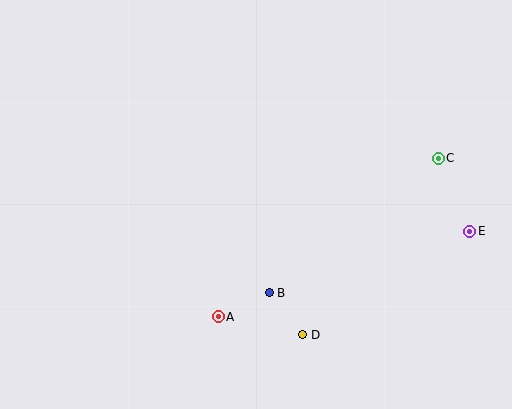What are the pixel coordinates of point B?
Point B is at (269, 293).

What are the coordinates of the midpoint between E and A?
The midpoint between E and A is at (344, 274).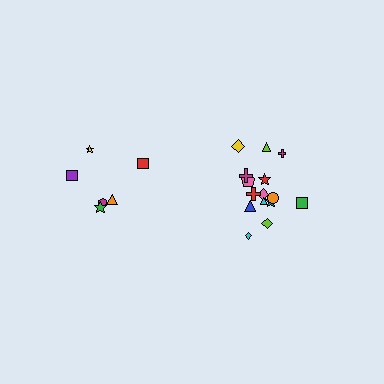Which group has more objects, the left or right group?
The right group.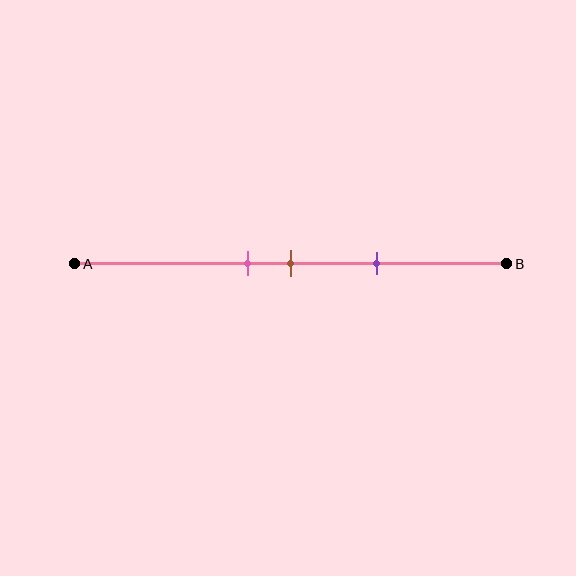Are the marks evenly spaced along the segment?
Yes, the marks are approximately evenly spaced.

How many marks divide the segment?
There are 3 marks dividing the segment.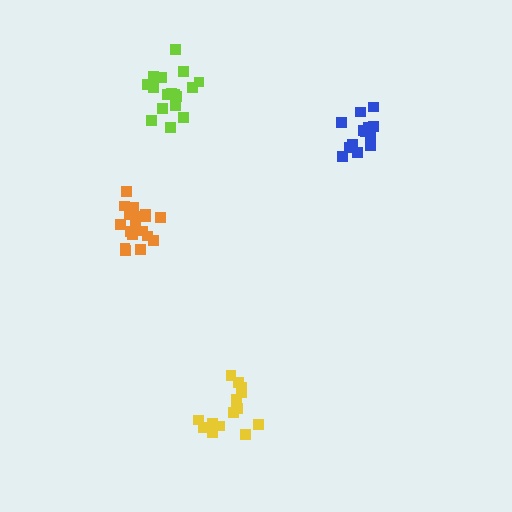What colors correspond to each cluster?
The clusters are colored: blue, lime, orange, yellow.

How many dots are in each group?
Group 1: 14 dots, Group 2: 17 dots, Group 3: 18 dots, Group 4: 15 dots (64 total).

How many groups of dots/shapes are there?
There are 4 groups.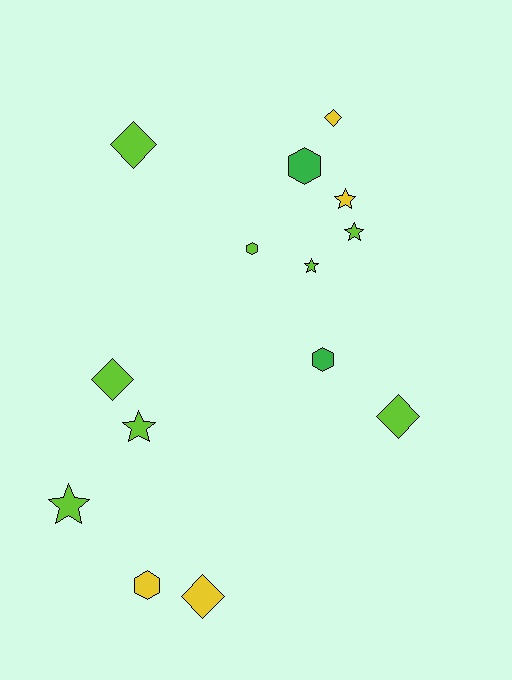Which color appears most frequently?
Lime, with 8 objects.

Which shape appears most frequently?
Star, with 5 objects.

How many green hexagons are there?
There are 2 green hexagons.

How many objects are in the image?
There are 14 objects.